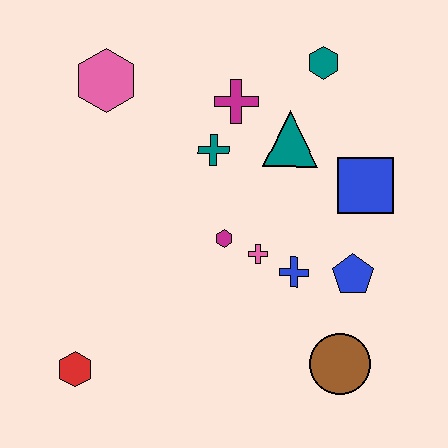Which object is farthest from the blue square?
The red hexagon is farthest from the blue square.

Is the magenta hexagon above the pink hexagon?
No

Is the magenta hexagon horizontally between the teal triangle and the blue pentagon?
No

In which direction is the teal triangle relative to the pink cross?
The teal triangle is above the pink cross.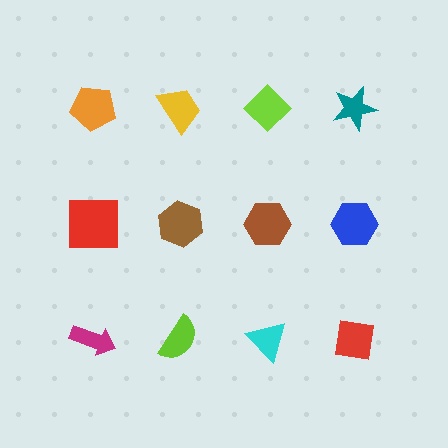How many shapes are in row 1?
4 shapes.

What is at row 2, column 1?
A red square.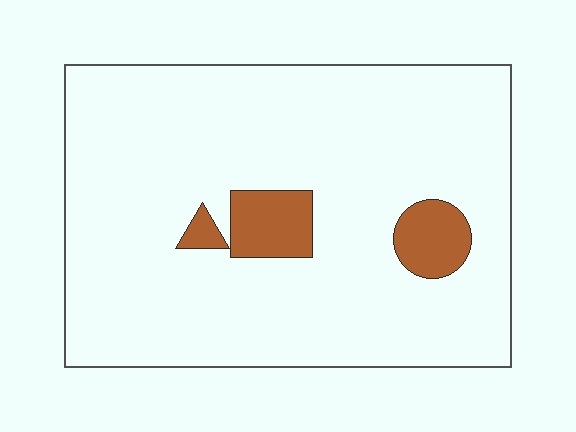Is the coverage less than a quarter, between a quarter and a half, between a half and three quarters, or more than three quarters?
Less than a quarter.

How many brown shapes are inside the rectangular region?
3.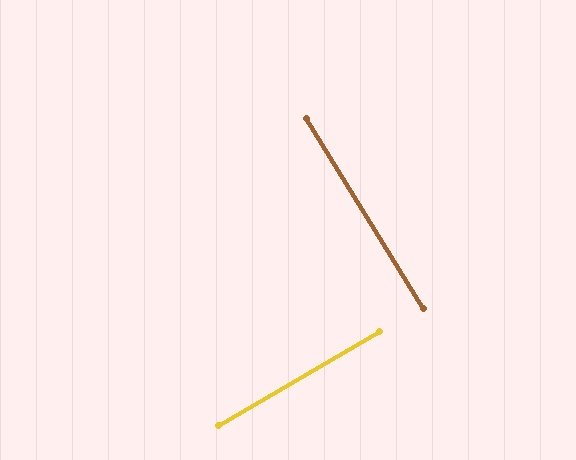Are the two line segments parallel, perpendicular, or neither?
Perpendicular — they meet at approximately 89°.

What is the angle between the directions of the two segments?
Approximately 89 degrees.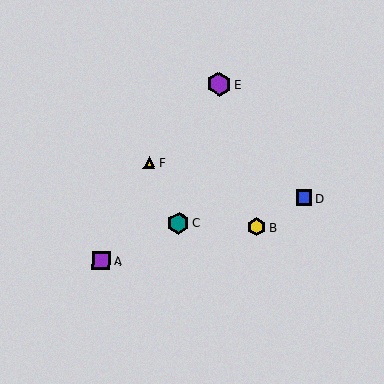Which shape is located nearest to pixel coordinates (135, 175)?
The yellow triangle (labeled F) at (149, 163) is nearest to that location.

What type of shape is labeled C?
Shape C is a teal hexagon.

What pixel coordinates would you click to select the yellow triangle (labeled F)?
Click at (149, 163) to select the yellow triangle F.